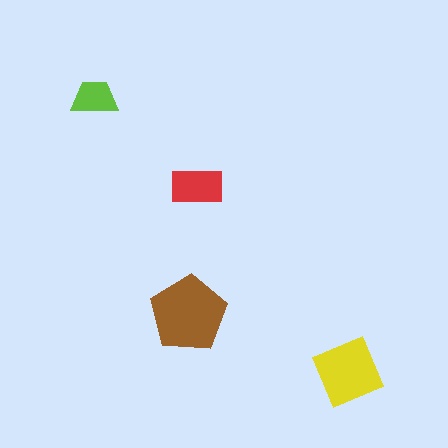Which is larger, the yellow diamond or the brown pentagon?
The brown pentagon.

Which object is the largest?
The brown pentagon.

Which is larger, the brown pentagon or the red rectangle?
The brown pentagon.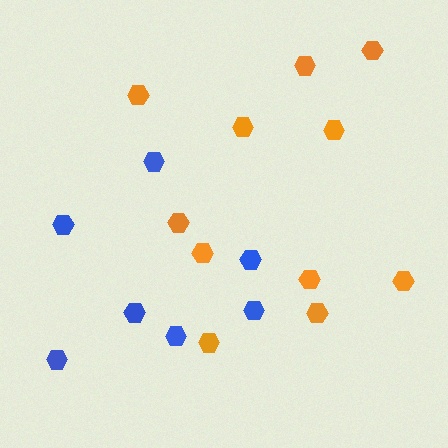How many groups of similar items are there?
There are 2 groups: one group of orange hexagons (11) and one group of blue hexagons (7).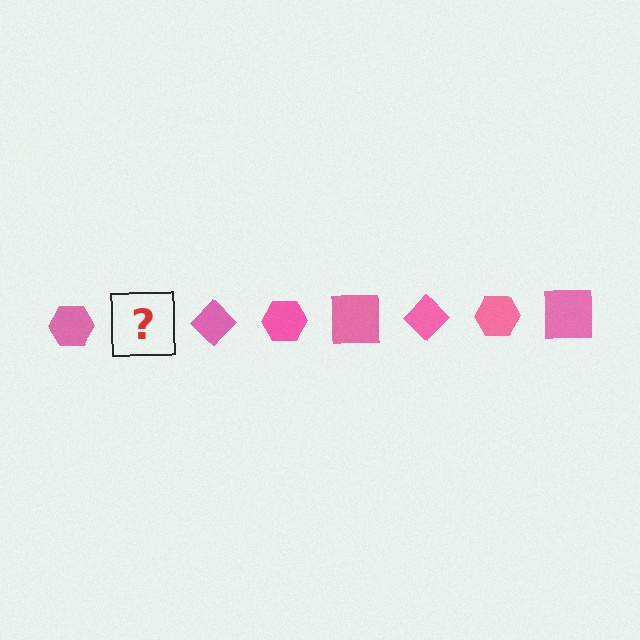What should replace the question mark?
The question mark should be replaced with a pink square.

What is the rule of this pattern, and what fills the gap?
The rule is that the pattern cycles through hexagon, square, diamond shapes in pink. The gap should be filled with a pink square.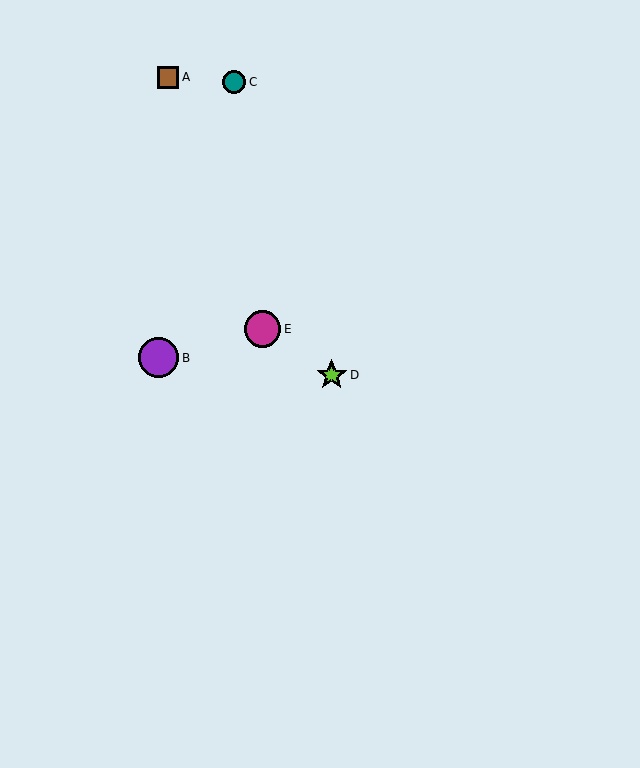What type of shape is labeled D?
Shape D is a lime star.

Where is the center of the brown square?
The center of the brown square is at (168, 77).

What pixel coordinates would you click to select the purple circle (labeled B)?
Click at (159, 358) to select the purple circle B.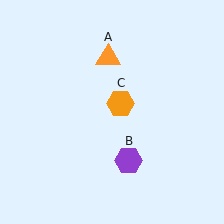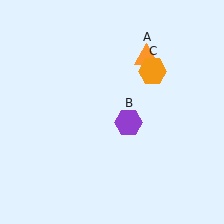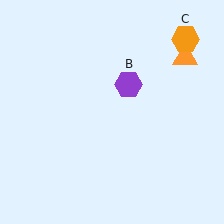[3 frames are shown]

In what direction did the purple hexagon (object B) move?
The purple hexagon (object B) moved up.